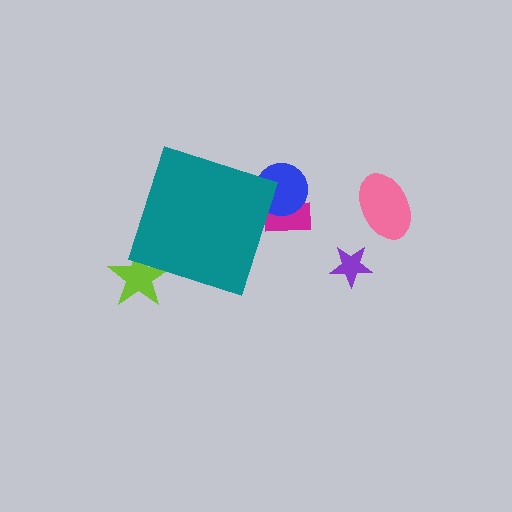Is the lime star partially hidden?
Yes, the lime star is partially hidden behind the teal diamond.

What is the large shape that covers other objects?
A teal diamond.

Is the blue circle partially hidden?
Yes, the blue circle is partially hidden behind the teal diamond.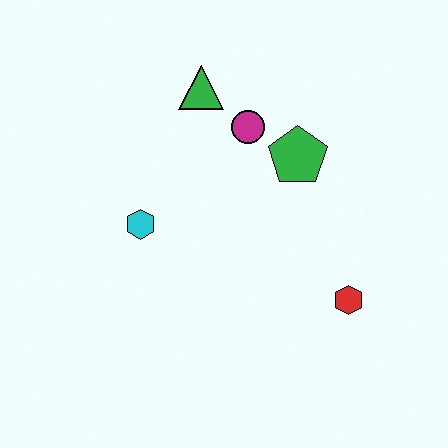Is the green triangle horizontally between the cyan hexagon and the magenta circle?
Yes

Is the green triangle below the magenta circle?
No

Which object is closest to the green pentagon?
The magenta circle is closest to the green pentagon.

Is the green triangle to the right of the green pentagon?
No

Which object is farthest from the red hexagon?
The green triangle is farthest from the red hexagon.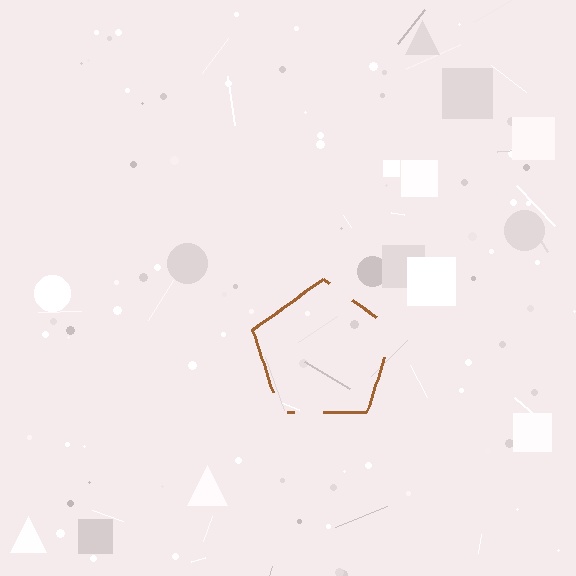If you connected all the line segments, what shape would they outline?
They would outline a pentagon.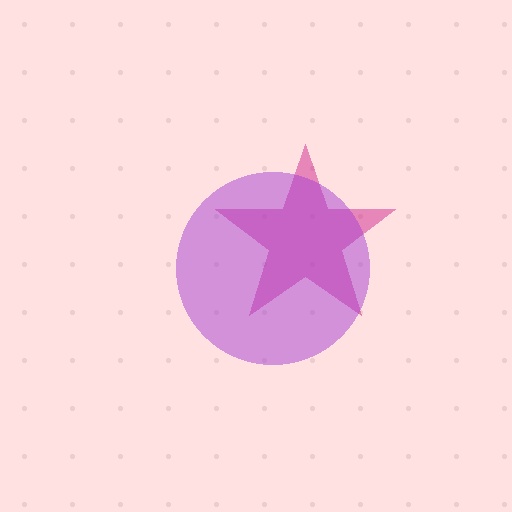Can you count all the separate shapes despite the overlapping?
Yes, there are 2 separate shapes.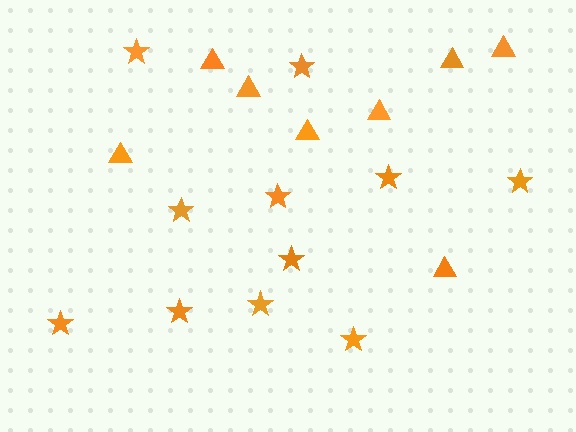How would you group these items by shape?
There are 2 groups: one group of triangles (8) and one group of stars (11).